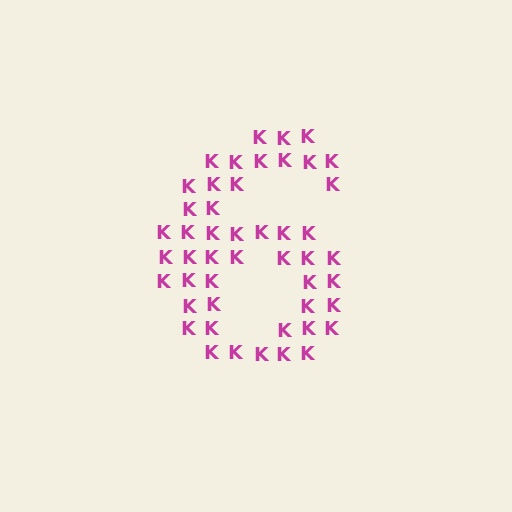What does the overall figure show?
The overall figure shows the digit 6.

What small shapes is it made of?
It is made of small letter K's.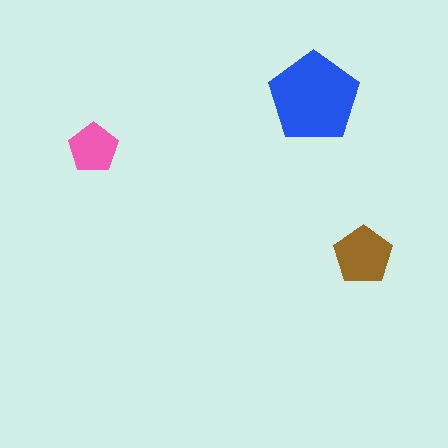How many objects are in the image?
There are 3 objects in the image.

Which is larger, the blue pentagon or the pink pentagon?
The blue one.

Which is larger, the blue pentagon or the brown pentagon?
The blue one.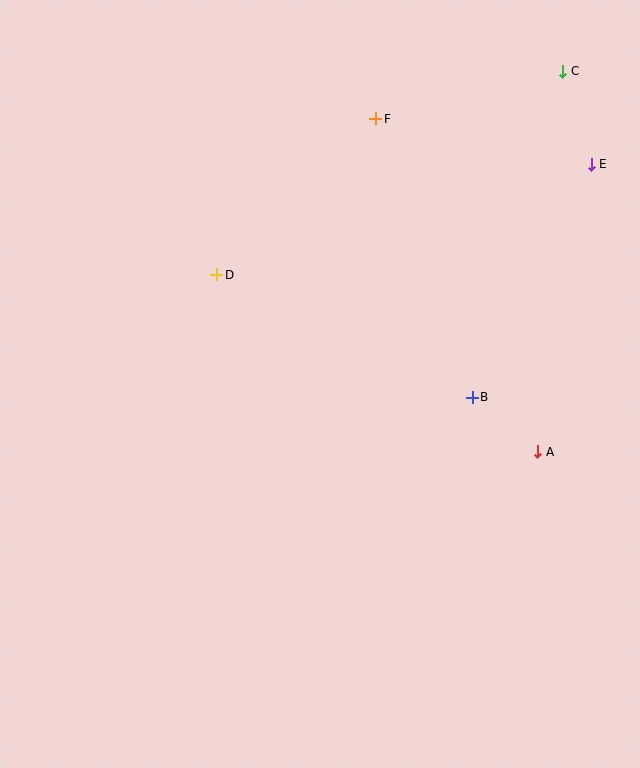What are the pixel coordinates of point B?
Point B is at (472, 397).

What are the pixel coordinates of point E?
Point E is at (591, 164).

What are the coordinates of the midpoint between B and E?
The midpoint between B and E is at (532, 281).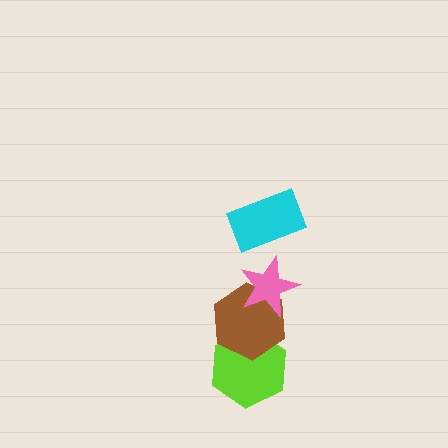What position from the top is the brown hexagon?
The brown hexagon is 3rd from the top.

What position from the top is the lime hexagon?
The lime hexagon is 4th from the top.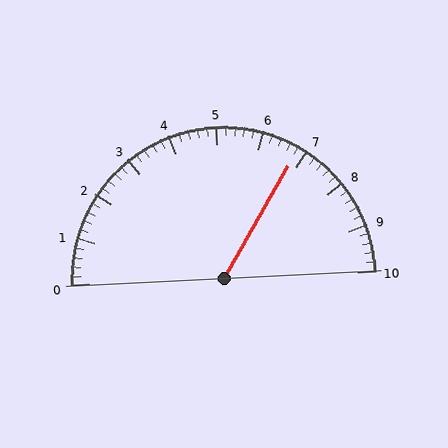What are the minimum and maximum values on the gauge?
The gauge ranges from 0 to 10.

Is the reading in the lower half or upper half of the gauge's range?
The reading is in the upper half of the range (0 to 10).